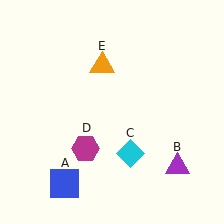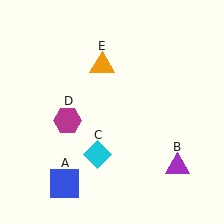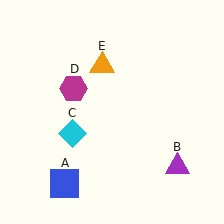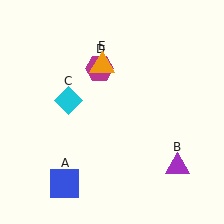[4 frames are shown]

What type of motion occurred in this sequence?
The cyan diamond (object C), magenta hexagon (object D) rotated clockwise around the center of the scene.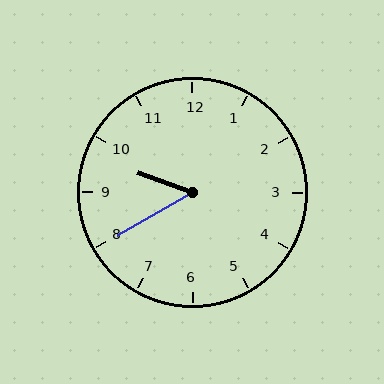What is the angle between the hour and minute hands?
Approximately 50 degrees.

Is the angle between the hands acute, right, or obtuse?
It is acute.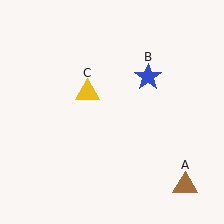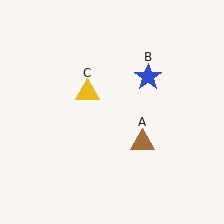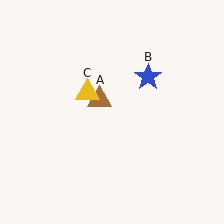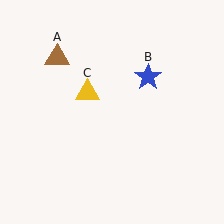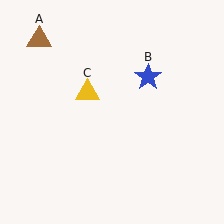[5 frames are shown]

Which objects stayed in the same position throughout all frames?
Blue star (object B) and yellow triangle (object C) remained stationary.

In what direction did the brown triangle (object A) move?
The brown triangle (object A) moved up and to the left.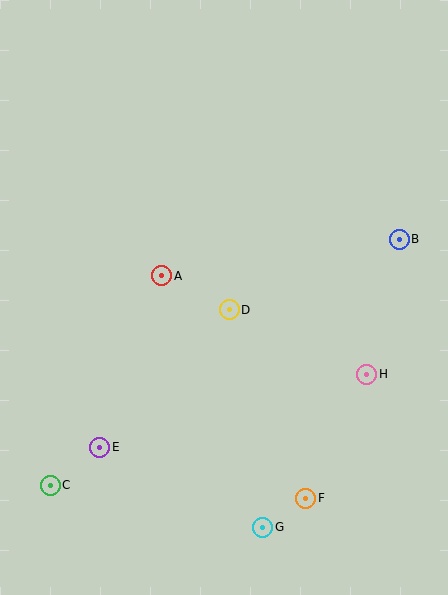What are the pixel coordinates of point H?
Point H is at (367, 374).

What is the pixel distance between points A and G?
The distance between A and G is 271 pixels.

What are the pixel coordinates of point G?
Point G is at (263, 527).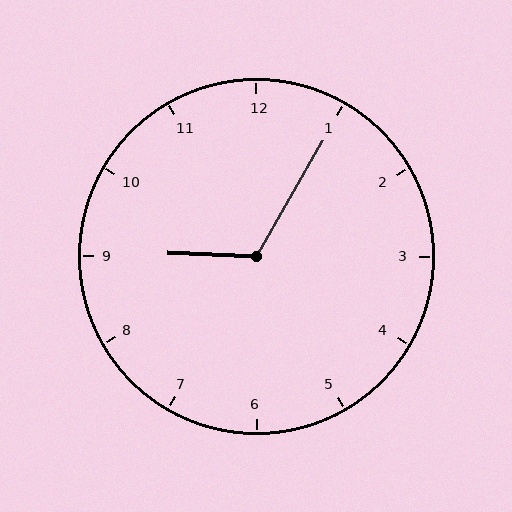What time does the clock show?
9:05.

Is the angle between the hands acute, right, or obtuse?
It is obtuse.